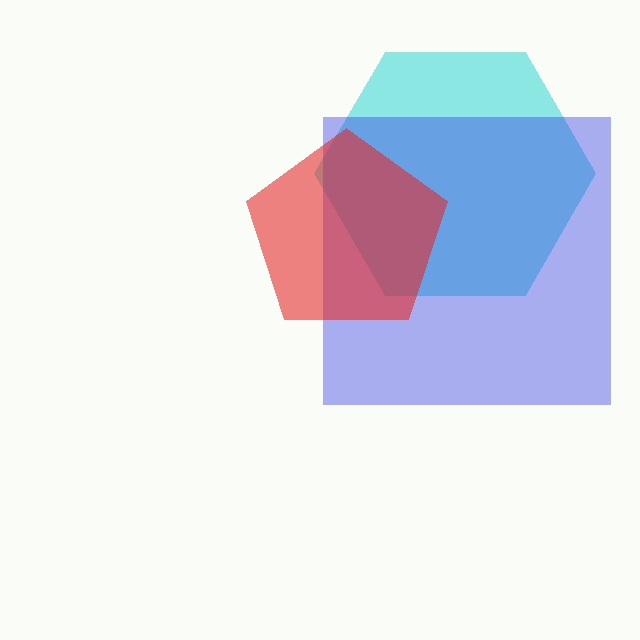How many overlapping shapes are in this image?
There are 3 overlapping shapes in the image.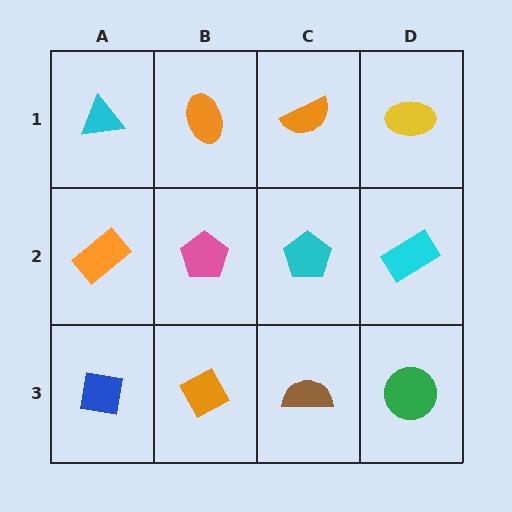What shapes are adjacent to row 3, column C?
A cyan pentagon (row 2, column C), an orange diamond (row 3, column B), a green circle (row 3, column D).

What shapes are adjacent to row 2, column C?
An orange semicircle (row 1, column C), a brown semicircle (row 3, column C), a pink pentagon (row 2, column B), a cyan rectangle (row 2, column D).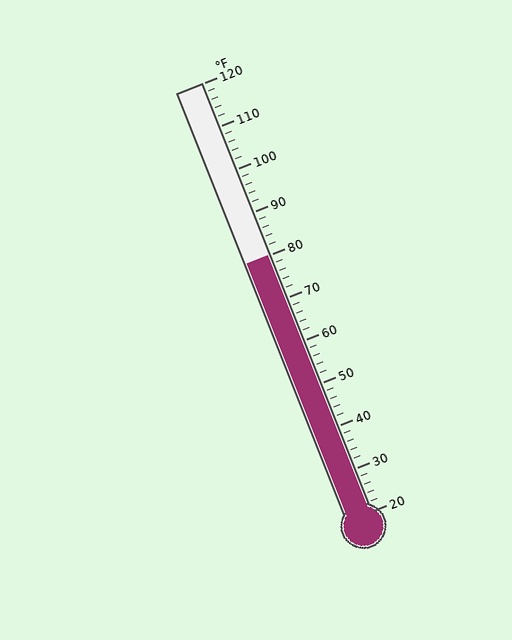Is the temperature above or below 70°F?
The temperature is above 70°F.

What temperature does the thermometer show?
The thermometer shows approximately 80°F.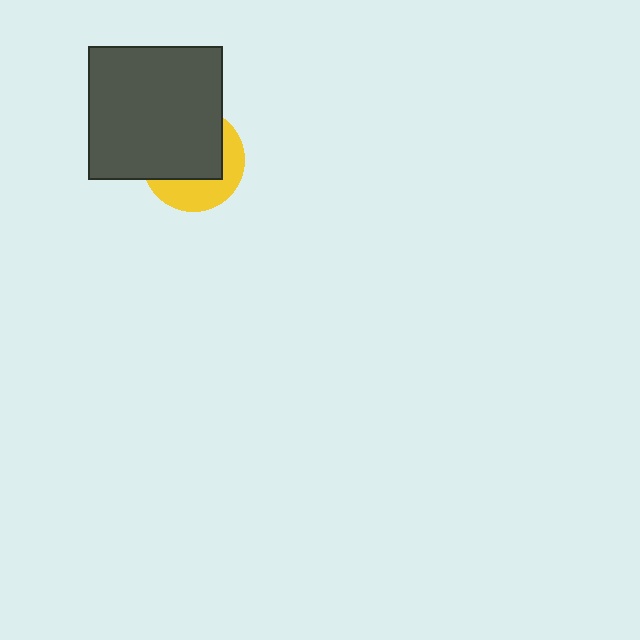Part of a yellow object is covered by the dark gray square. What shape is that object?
It is a circle.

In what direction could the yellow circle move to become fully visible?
The yellow circle could move toward the lower-right. That would shift it out from behind the dark gray square entirely.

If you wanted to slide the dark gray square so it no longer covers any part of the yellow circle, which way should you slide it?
Slide it toward the upper-left — that is the most direct way to separate the two shapes.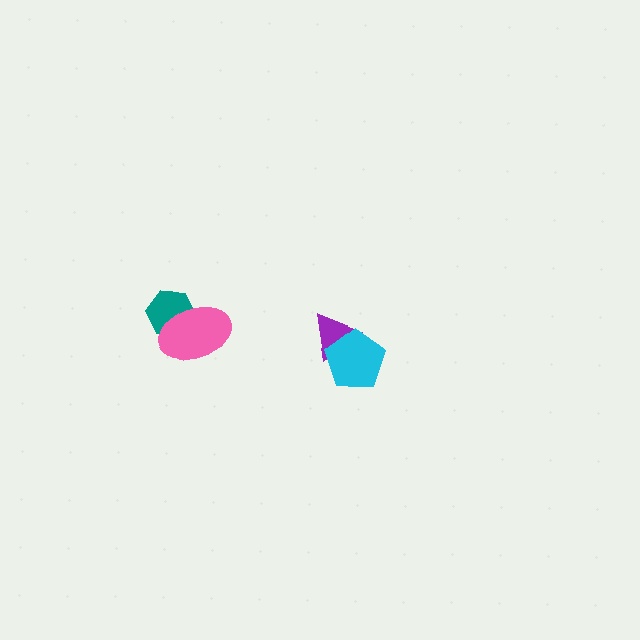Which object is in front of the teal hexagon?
The pink ellipse is in front of the teal hexagon.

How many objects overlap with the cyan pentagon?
1 object overlaps with the cyan pentagon.